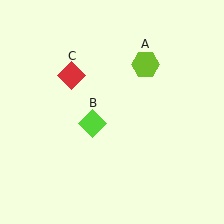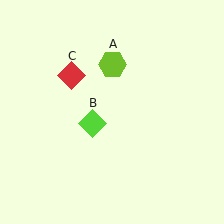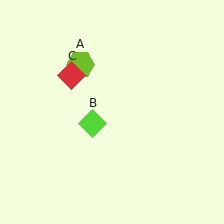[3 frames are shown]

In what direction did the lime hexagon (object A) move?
The lime hexagon (object A) moved left.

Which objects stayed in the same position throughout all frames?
Lime diamond (object B) and red diamond (object C) remained stationary.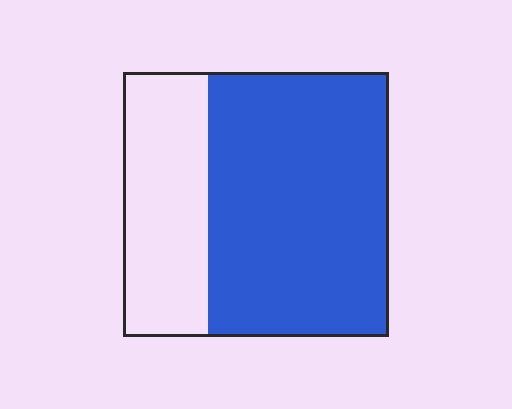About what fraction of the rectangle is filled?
About two thirds (2/3).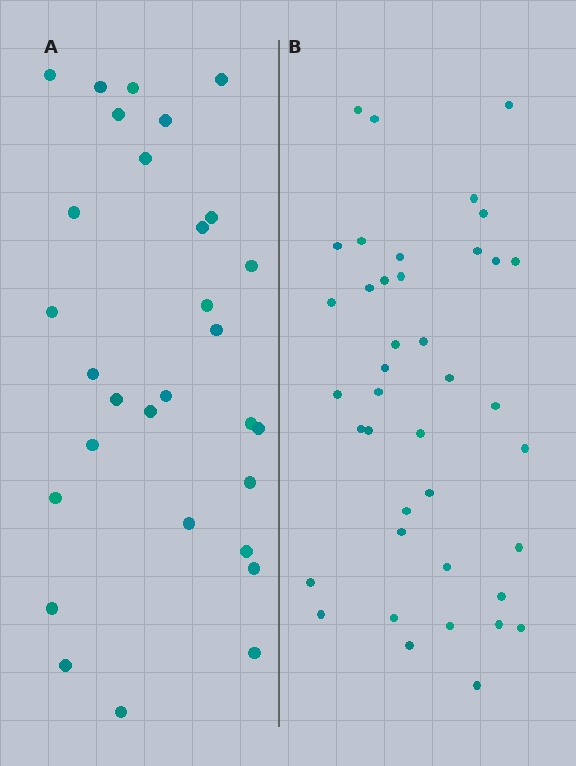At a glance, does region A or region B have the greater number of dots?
Region B (the right region) has more dots.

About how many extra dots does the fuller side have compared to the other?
Region B has roughly 10 or so more dots than region A.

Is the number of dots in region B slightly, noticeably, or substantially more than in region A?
Region B has noticeably more, but not dramatically so. The ratio is roughly 1.3 to 1.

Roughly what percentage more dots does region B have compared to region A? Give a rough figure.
About 35% more.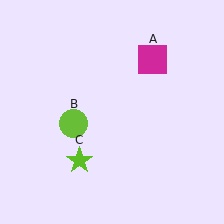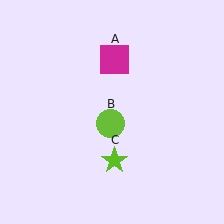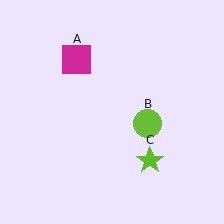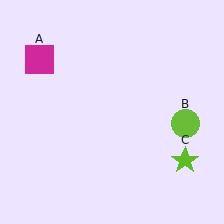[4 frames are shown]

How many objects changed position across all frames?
3 objects changed position: magenta square (object A), lime circle (object B), lime star (object C).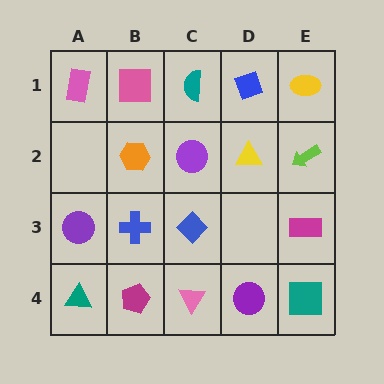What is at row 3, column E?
A magenta rectangle.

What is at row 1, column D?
A blue diamond.